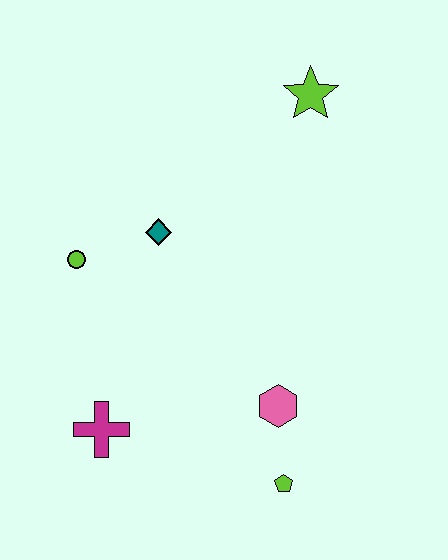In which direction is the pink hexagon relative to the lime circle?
The pink hexagon is to the right of the lime circle.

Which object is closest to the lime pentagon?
The pink hexagon is closest to the lime pentagon.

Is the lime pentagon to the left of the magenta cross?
No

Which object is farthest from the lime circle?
The lime pentagon is farthest from the lime circle.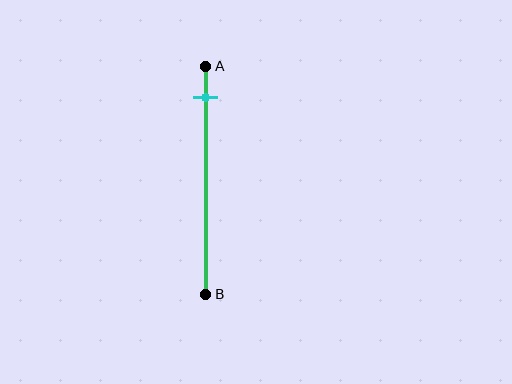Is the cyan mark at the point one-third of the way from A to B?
No, the mark is at about 15% from A, not at the 33% one-third point.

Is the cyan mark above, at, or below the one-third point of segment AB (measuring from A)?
The cyan mark is above the one-third point of segment AB.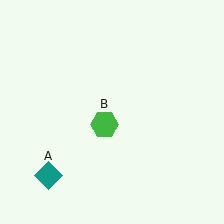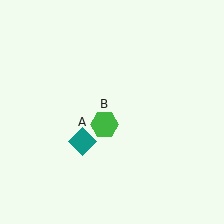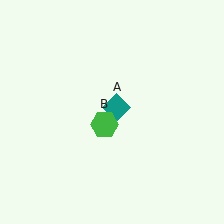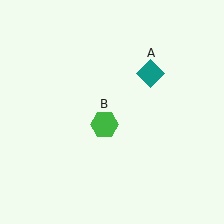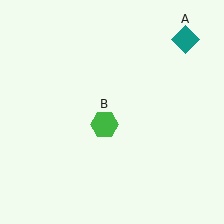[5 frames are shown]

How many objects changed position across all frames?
1 object changed position: teal diamond (object A).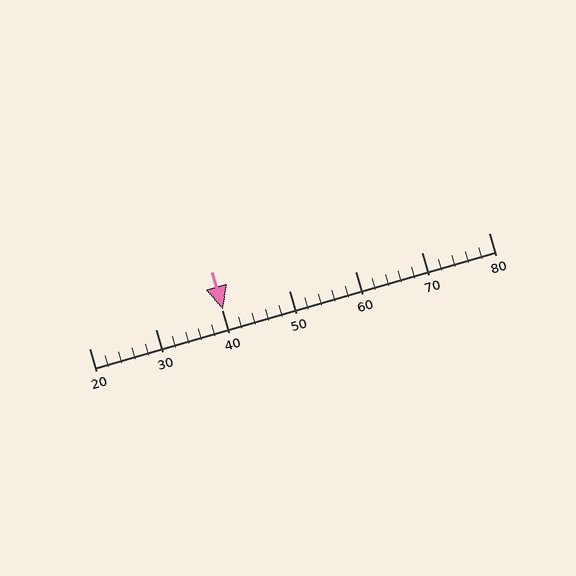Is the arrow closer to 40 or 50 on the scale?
The arrow is closer to 40.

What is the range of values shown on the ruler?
The ruler shows values from 20 to 80.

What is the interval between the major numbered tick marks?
The major tick marks are spaced 10 units apart.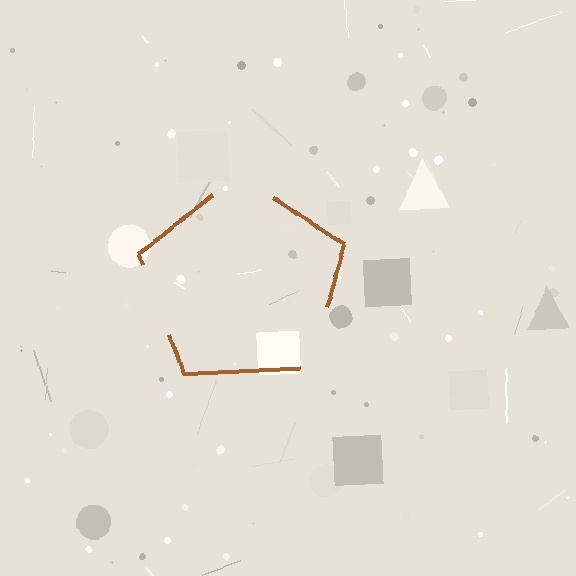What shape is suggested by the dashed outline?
The dashed outline suggests a pentagon.